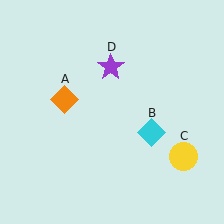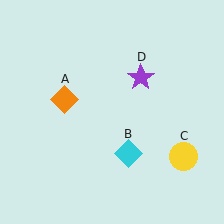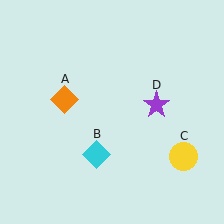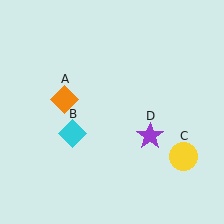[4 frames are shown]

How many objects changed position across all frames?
2 objects changed position: cyan diamond (object B), purple star (object D).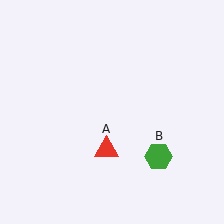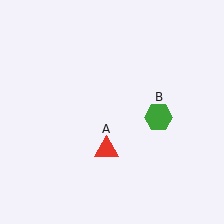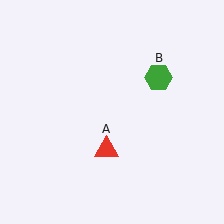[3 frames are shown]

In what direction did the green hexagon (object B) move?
The green hexagon (object B) moved up.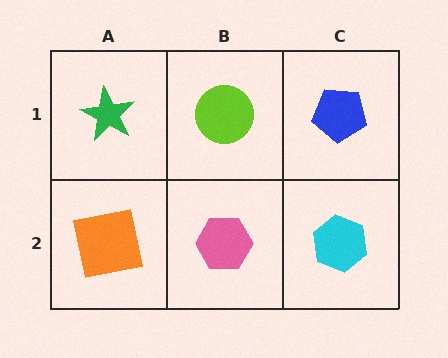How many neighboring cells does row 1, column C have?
2.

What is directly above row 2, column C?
A blue pentagon.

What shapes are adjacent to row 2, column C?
A blue pentagon (row 1, column C), a pink hexagon (row 2, column B).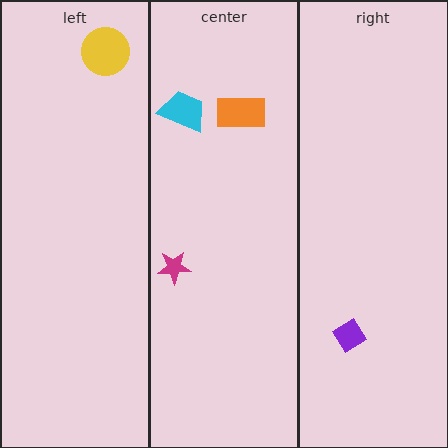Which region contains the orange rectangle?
The center region.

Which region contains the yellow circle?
The left region.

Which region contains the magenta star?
The center region.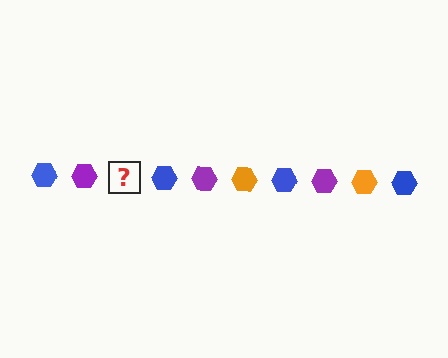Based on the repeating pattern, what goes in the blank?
The blank should be an orange hexagon.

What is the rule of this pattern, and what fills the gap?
The rule is that the pattern cycles through blue, purple, orange hexagons. The gap should be filled with an orange hexagon.